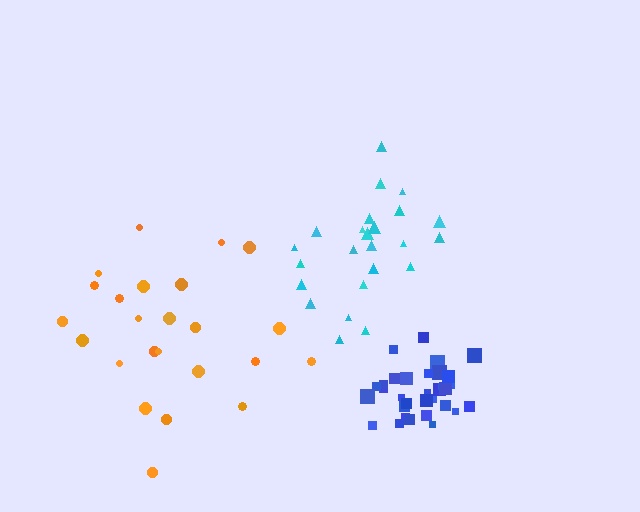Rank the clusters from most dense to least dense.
blue, cyan, orange.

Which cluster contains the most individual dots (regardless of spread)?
Blue (32).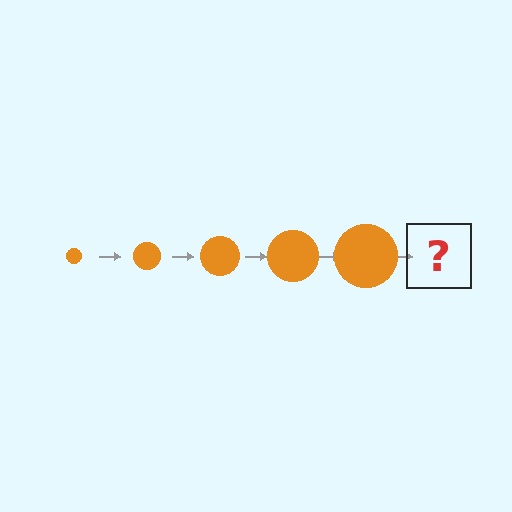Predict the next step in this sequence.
The next step is an orange circle, larger than the previous one.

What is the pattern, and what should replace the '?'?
The pattern is that the circle gets progressively larger each step. The '?' should be an orange circle, larger than the previous one.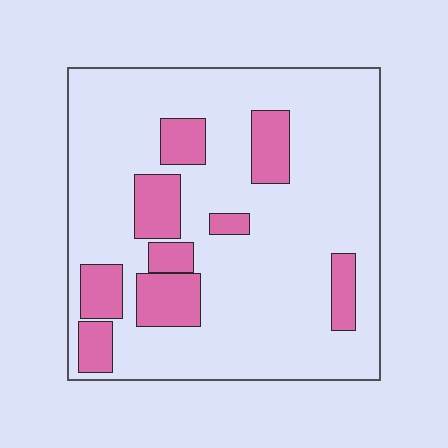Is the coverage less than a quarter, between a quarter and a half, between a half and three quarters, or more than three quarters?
Less than a quarter.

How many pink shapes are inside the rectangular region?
9.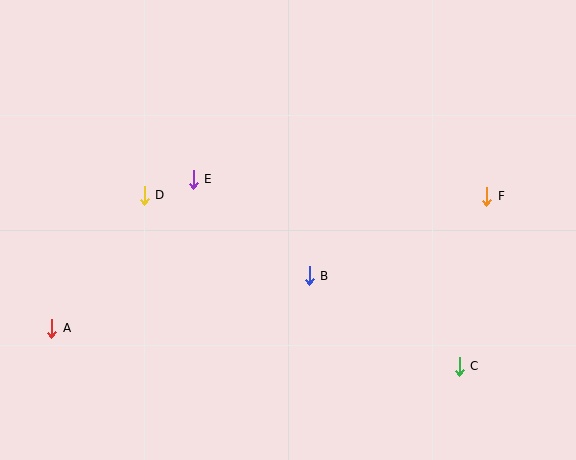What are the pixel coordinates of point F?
Point F is at (487, 196).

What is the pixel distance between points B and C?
The distance between B and C is 175 pixels.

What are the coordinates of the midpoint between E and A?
The midpoint between E and A is at (122, 254).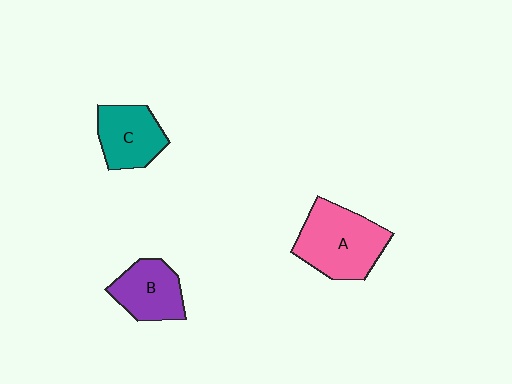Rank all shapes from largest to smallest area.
From largest to smallest: A (pink), C (teal), B (purple).